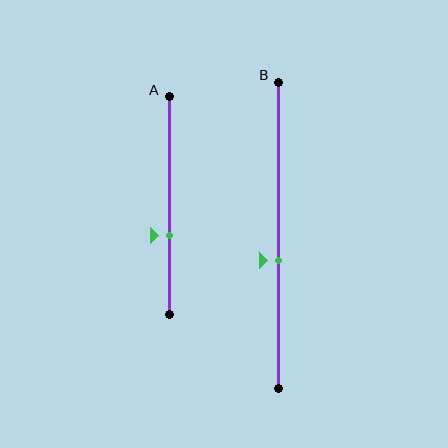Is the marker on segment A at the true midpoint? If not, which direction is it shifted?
No, the marker on segment A is shifted downward by about 14% of the segment length.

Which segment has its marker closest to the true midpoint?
Segment B has its marker closest to the true midpoint.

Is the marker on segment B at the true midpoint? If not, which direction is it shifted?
No, the marker on segment B is shifted downward by about 8% of the segment length.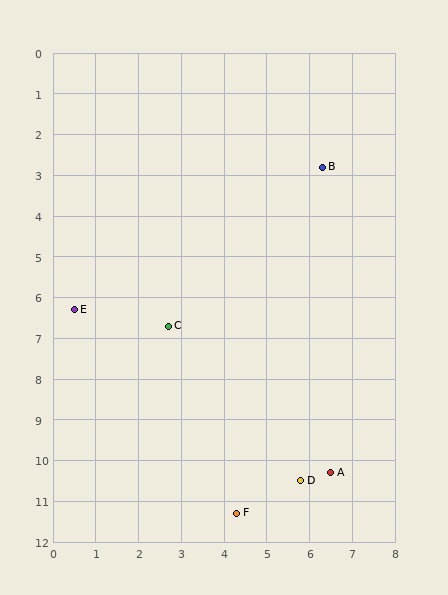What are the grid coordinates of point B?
Point B is at approximately (6.3, 2.8).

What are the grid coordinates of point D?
Point D is at approximately (5.8, 10.5).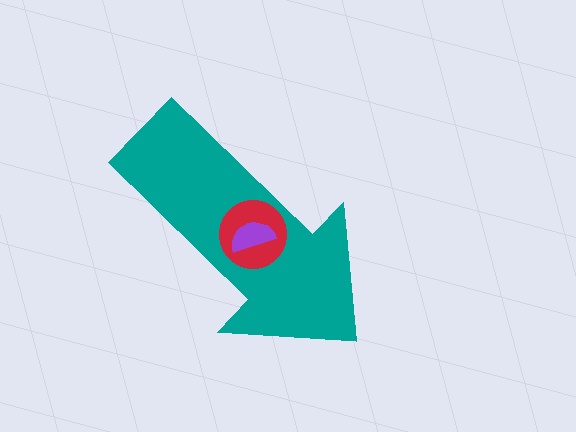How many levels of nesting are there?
3.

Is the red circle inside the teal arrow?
Yes.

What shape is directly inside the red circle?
The purple semicircle.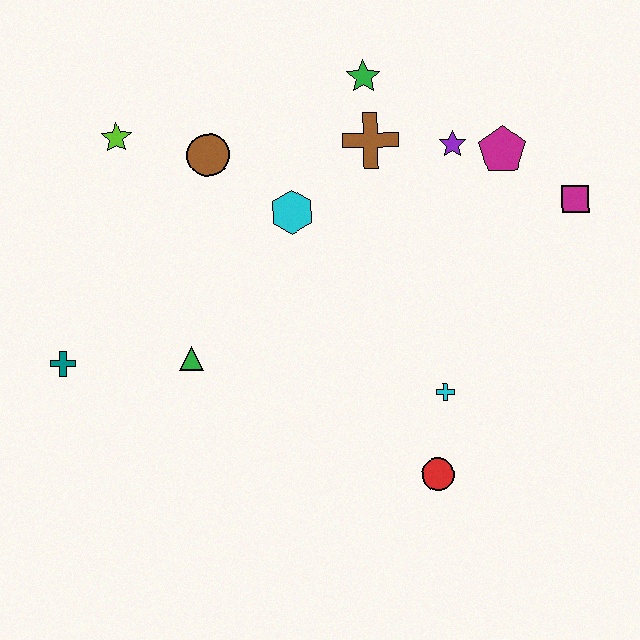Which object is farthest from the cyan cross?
The lime star is farthest from the cyan cross.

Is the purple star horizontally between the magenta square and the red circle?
Yes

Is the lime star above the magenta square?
Yes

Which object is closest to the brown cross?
The green star is closest to the brown cross.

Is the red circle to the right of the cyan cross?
No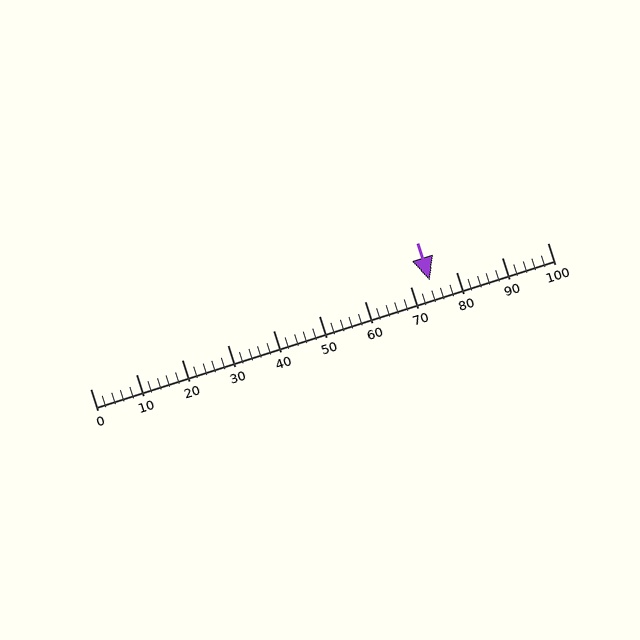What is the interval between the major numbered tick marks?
The major tick marks are spaced 10 units apart.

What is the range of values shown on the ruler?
The ruler shows values from 0 to 100.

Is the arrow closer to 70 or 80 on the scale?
The arrow is closer to 70.